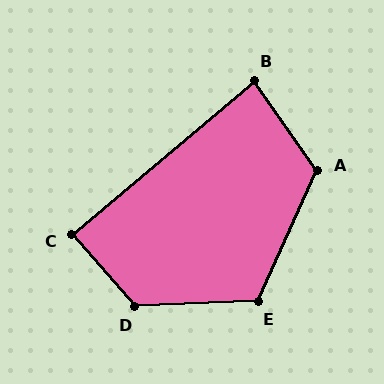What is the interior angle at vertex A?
Approximately 120 degrees (obtuse).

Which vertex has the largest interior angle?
D, at approximately 129 degrees.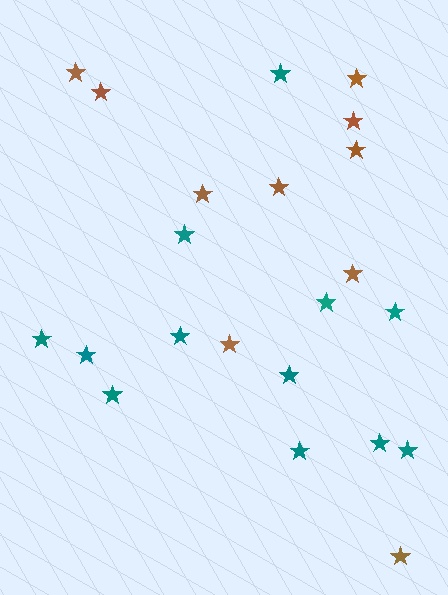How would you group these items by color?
There are 2 groups: one group of brown stars (10) and one group of teal stars (12).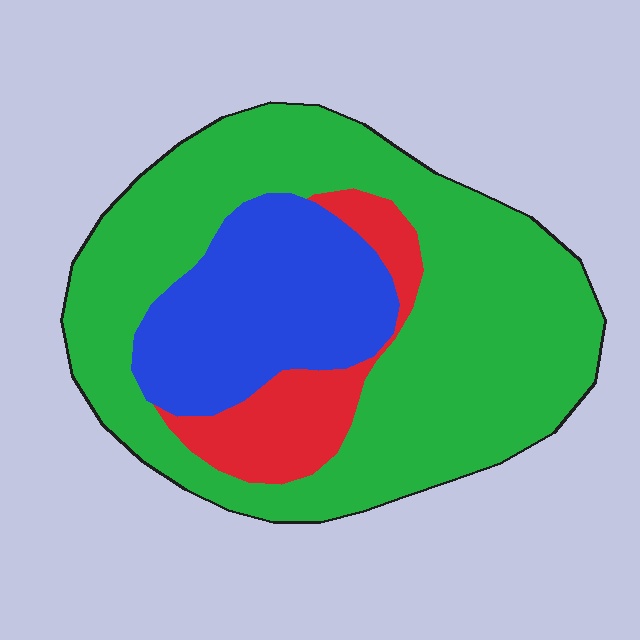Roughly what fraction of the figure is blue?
Blue takes up about one quarter (1/4) of the figure.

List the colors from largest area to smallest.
From largest to smallest: green, blue, red.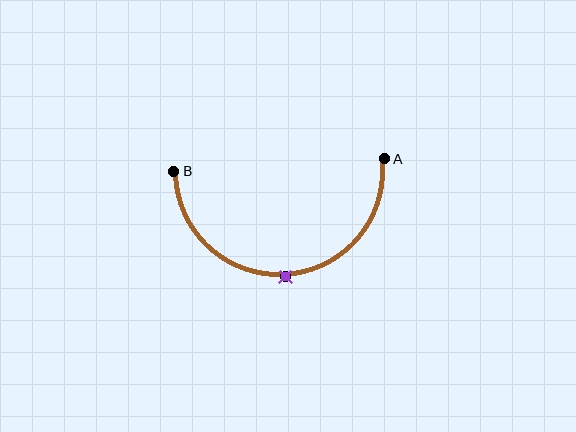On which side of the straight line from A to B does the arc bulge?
The arc bulges below the straight line connecting A and B.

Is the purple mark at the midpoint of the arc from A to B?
Yes. The purple mark lies on the arc at equal arc-length from both A and B — it is the arc midpoint.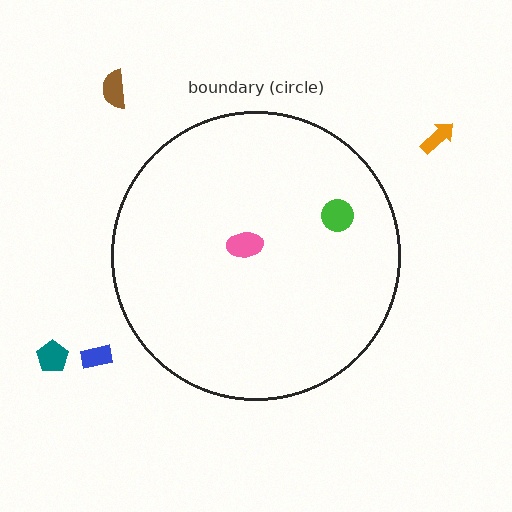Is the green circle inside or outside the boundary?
Inside.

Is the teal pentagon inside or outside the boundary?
Outside.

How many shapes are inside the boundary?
2 inside, 4 outside.